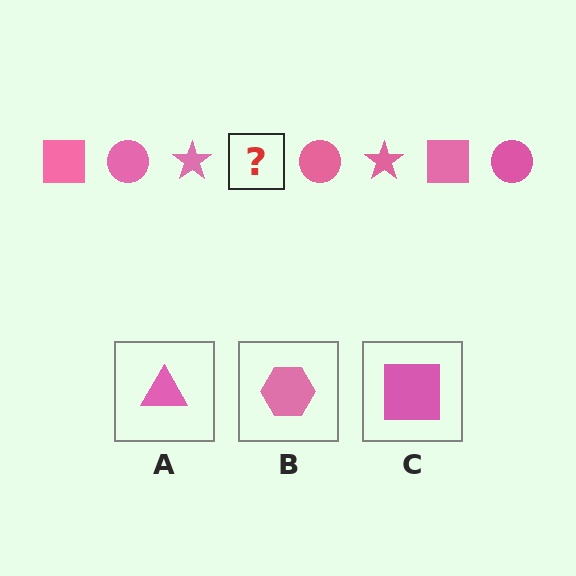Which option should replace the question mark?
Option C.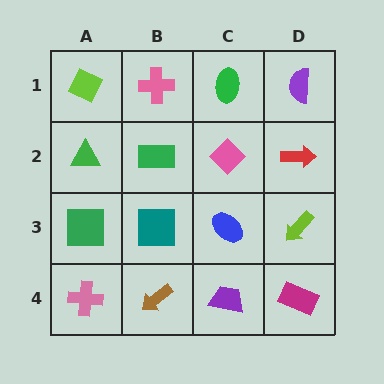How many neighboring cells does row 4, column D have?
2.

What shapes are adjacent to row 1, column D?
A red arrow (row 2, column D), a green ellipse (row 1, column C).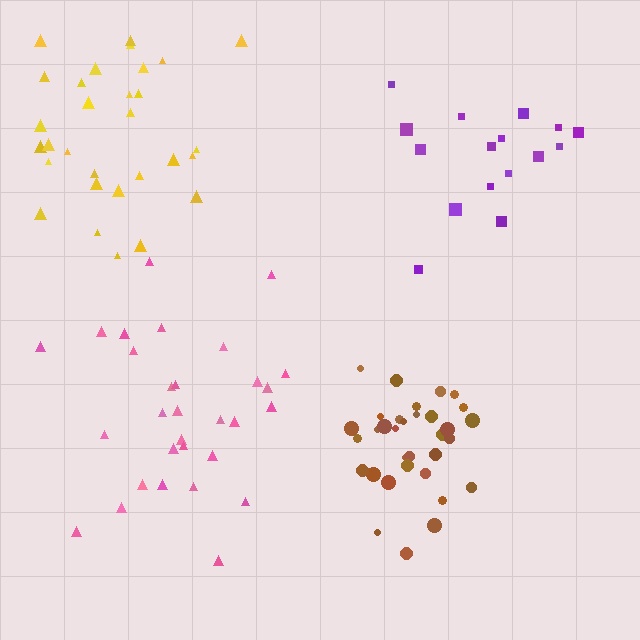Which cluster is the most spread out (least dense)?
Purple.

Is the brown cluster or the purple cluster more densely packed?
Brown.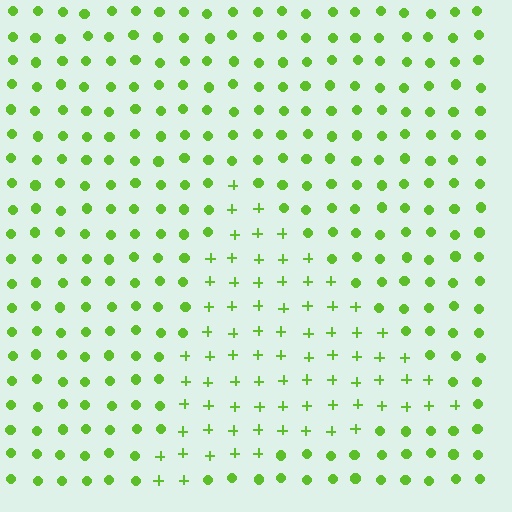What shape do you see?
I see a triangle.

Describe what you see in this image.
The image is filled with small lime elements arranged in a uniform grid. A triangle-shaped region contains plus signs, while the surrounding area contains circles. The boundary is defined purely by the change in element shape.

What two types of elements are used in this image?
The image uses plus signs inside the triangle region and circles outside it.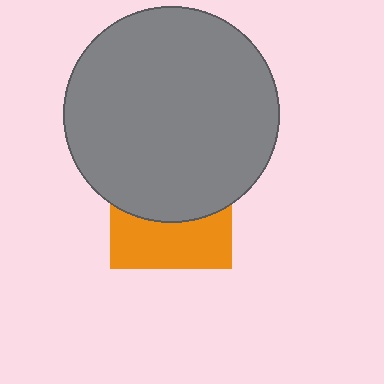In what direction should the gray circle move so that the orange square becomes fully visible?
The gray circle should move up. That is the shortest direction to clear the overlap and leave the orange square fully visible.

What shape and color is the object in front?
The object in front is a gray circle.